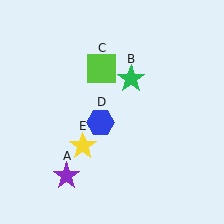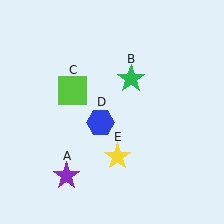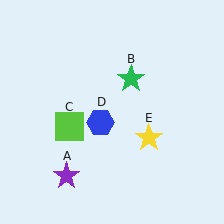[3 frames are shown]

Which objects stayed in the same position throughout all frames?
Purple star (object A) and green star (object B) and blue hexagon (object D) remained stationary.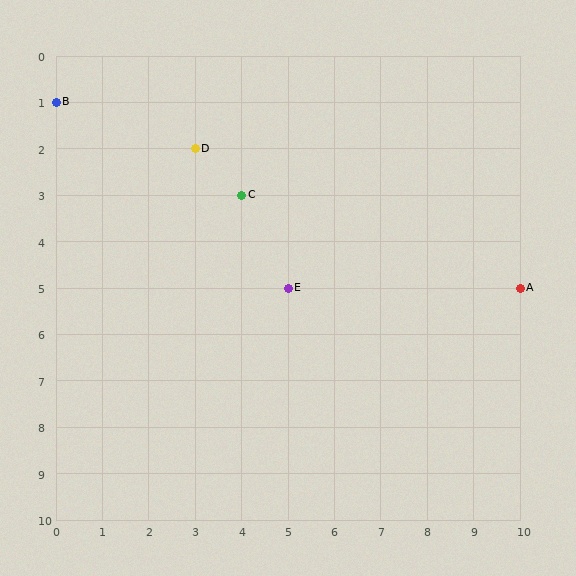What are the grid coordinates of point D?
Point D is at grid coordinates (3, 2).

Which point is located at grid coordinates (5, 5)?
Point E is at (5, 5).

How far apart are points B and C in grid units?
Points B and C are 4 columns and 2 rows apart (about 4.5 grid units diagonally).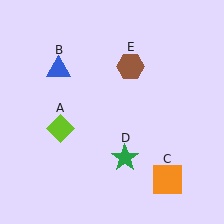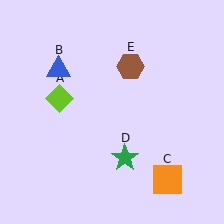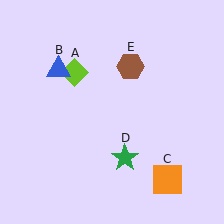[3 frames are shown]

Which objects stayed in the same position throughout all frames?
Blue triangle (object B) and orange square (object C) and green star (object D) and brown hexagon (object E) remained stationary.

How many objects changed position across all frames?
1 object changed position: lime diamond (object A).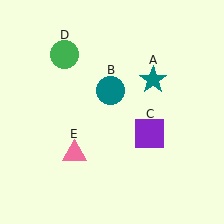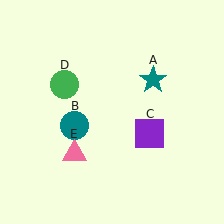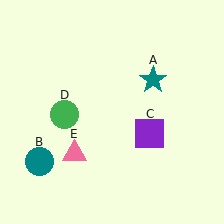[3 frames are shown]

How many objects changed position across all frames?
2 objects changed position: teal circle (object B), green circle (object D).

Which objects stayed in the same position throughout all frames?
Teal star (object A) and purple square (object C) and pink triangle (object E) remained stationary.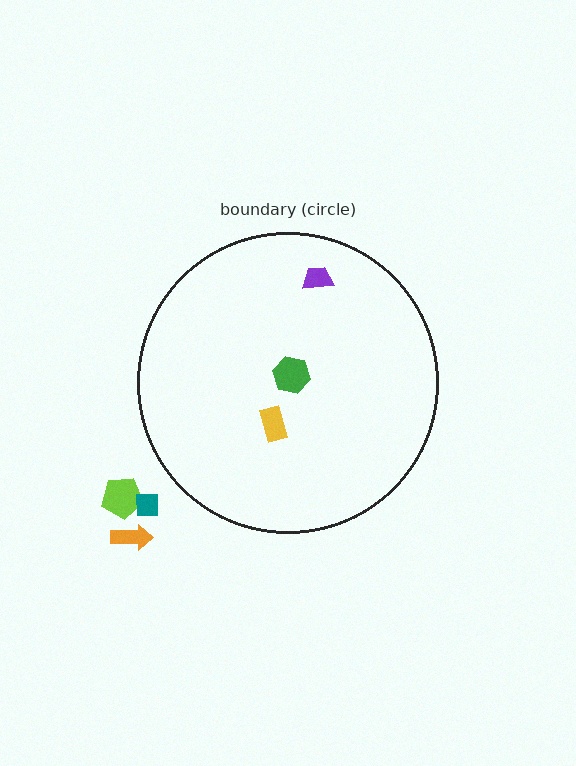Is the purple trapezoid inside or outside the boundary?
Inside.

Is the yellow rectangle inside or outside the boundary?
Inside.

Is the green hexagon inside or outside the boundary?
Inside.